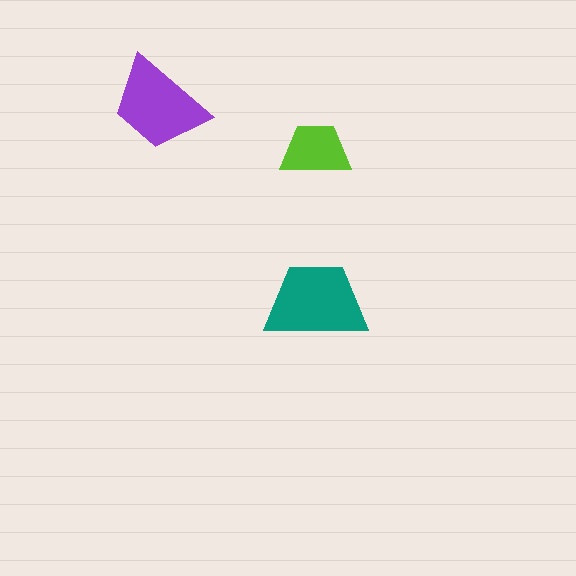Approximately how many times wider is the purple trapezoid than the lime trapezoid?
About 1.5 times wider.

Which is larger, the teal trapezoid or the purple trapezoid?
The teal one.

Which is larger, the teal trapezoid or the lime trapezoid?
The teal one.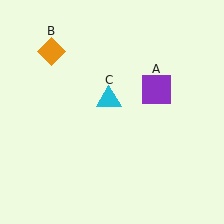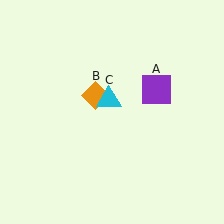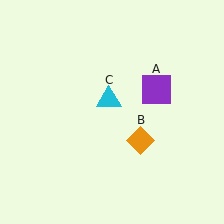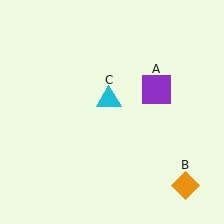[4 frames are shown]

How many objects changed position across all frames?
1 object changed position: orange diamond (object B).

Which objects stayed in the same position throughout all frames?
Purple square (object A) and cyan triangle (object C) remained stationary.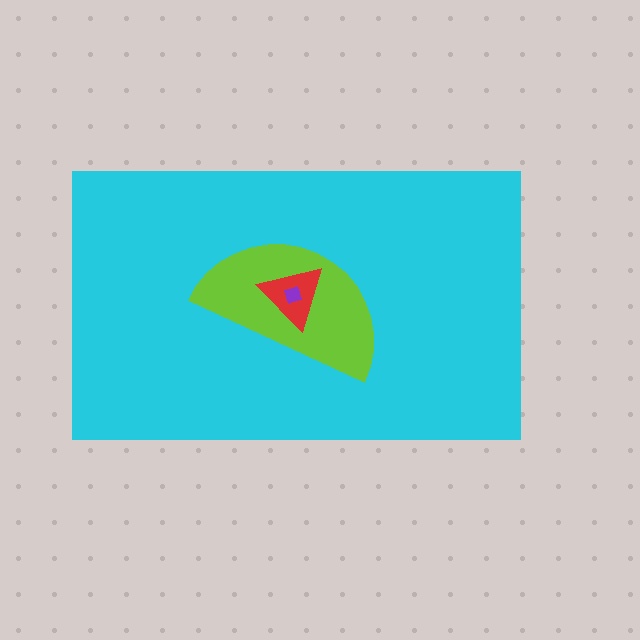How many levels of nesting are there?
4.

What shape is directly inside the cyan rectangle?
The lime semicircle.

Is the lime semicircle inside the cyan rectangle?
Yes.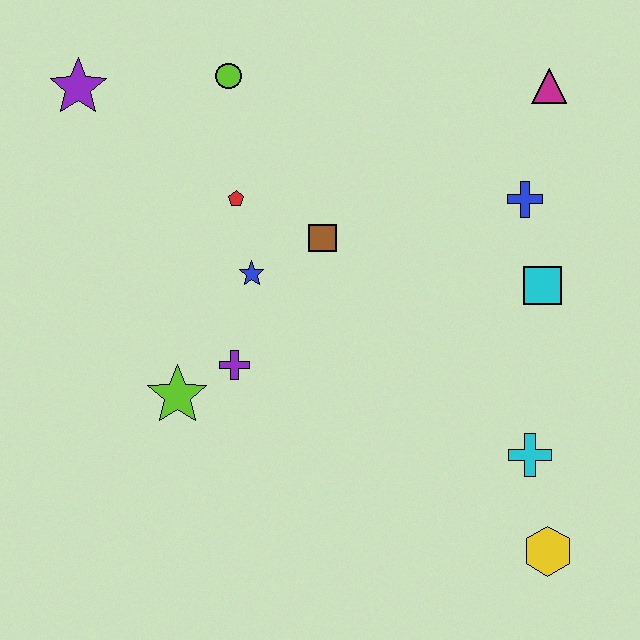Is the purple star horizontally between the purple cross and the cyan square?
No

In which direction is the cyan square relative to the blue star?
The cyan square is to the right of the blue star.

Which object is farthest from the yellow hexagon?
The purple star is farthest from the yellow hexagon.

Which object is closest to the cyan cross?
The yellow hexagon is closest to the cyan cross.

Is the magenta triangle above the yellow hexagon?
Yes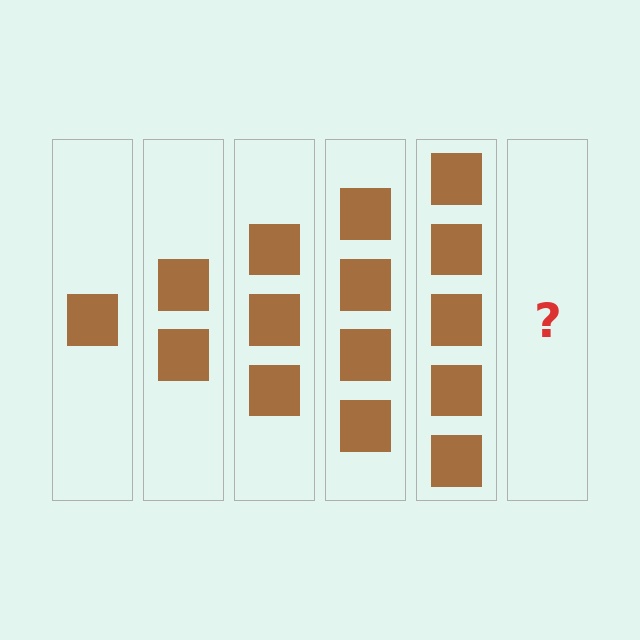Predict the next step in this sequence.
The next step is 6 squares.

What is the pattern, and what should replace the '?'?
The pattern is that each step adds one more square. The '?' should be 6 squares.